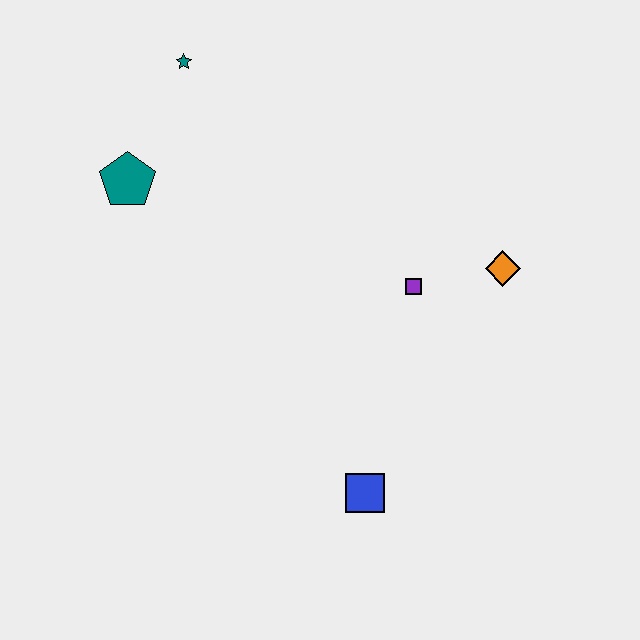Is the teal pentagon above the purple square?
Yes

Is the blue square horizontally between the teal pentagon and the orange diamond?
Yes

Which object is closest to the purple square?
The orange diamond is closest to the purple square.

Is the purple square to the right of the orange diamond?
No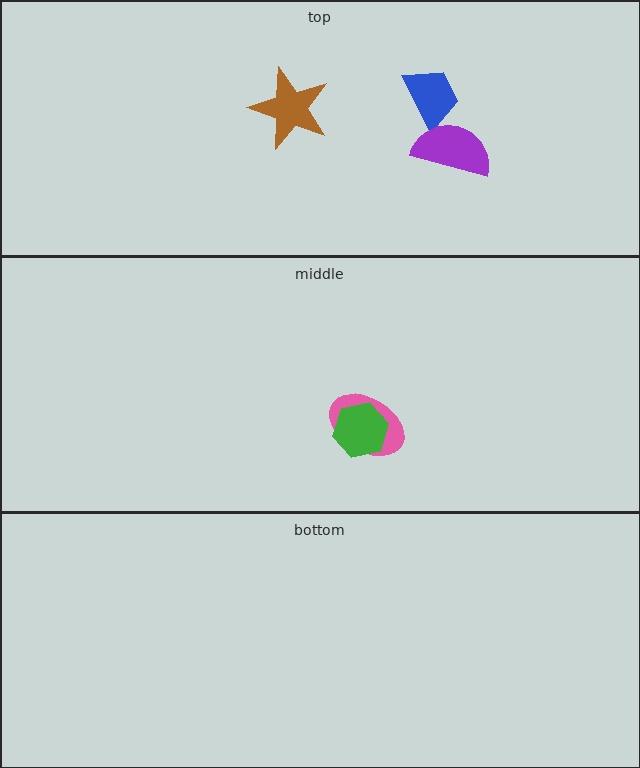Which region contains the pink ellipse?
The middle region.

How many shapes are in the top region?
3.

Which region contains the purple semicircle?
The top region.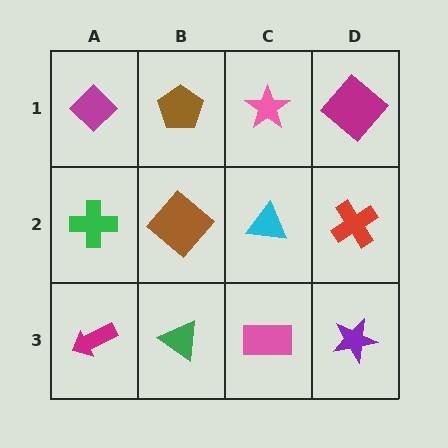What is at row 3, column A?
A magenta arrow.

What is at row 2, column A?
A green cross.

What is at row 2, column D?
A red cross.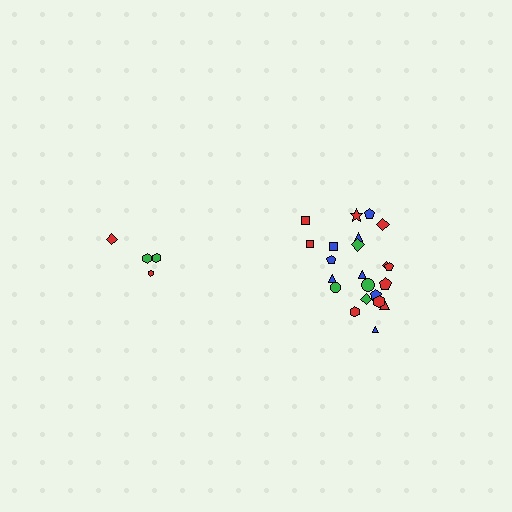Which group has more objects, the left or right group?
The right group.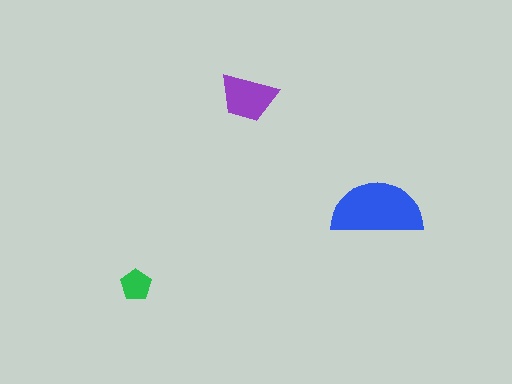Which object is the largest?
The blue semicircle.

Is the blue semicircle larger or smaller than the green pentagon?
Larger.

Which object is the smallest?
The green pentagon.